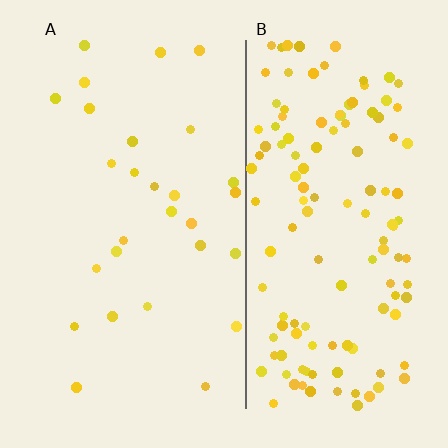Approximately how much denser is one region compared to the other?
Approximately 4.8× — region B over region A.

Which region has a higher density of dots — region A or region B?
B (the right).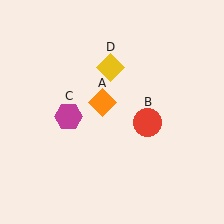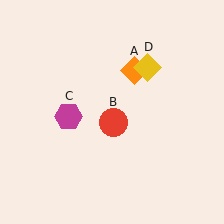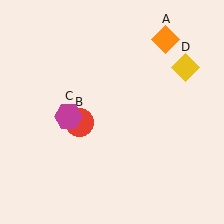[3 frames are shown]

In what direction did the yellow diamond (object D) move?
The yellow diamond (object D) moved right.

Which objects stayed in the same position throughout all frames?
Magenta hexagon (object C) remained stationary.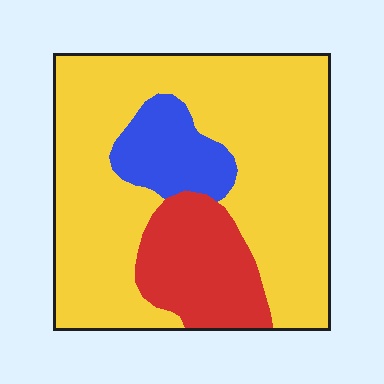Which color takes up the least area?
Blue, at roughly 10%.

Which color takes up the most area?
Yellow, at roughly 70%.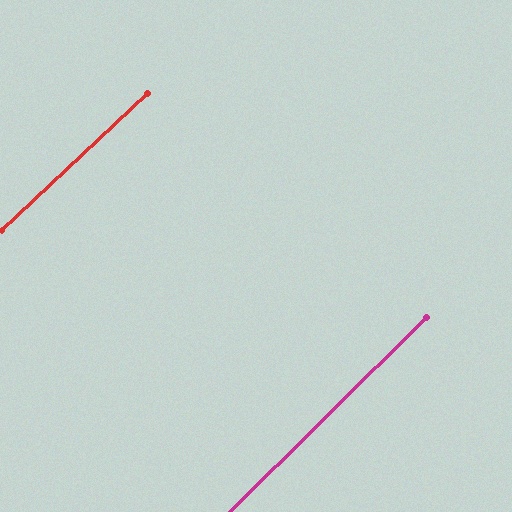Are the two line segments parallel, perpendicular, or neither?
Parallel — their directions differ by only 1.6°.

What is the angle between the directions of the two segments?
Approximately 2 degrees.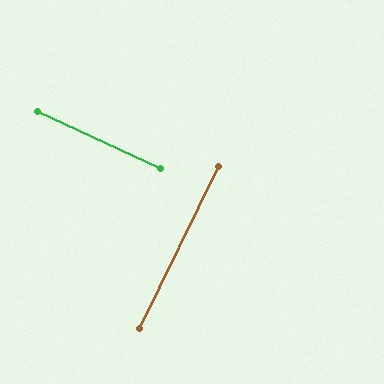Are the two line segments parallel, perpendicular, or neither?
Perpendicular — they meet at approximately 88°.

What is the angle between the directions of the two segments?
Approximately 88 degrees.